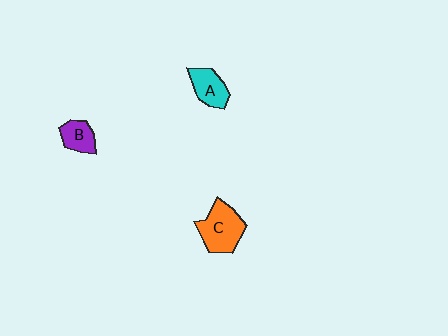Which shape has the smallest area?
Shape B (purple).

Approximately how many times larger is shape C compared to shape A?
Approximately 1.5 times.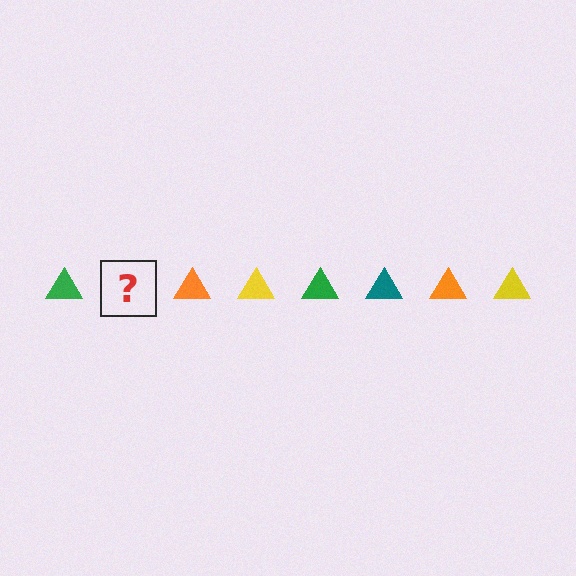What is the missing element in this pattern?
The missing element is a teal triangle.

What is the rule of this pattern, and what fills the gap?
The rule is that the pattern cycles through green, teal, orange, yellow triangles. The gap should be filled with a teal triangle.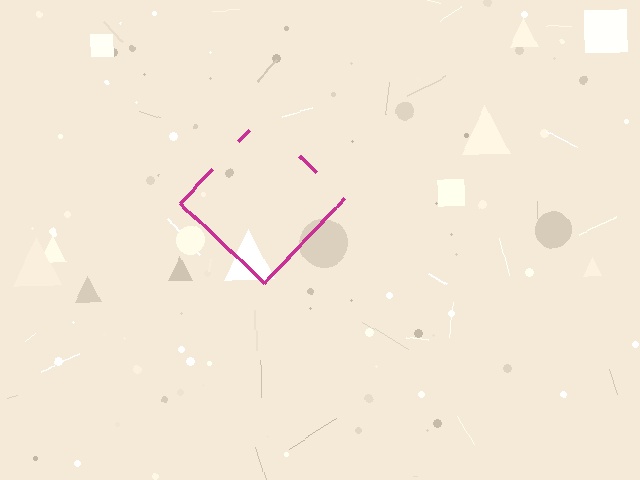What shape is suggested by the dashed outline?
The dashed outline suggests a diamond.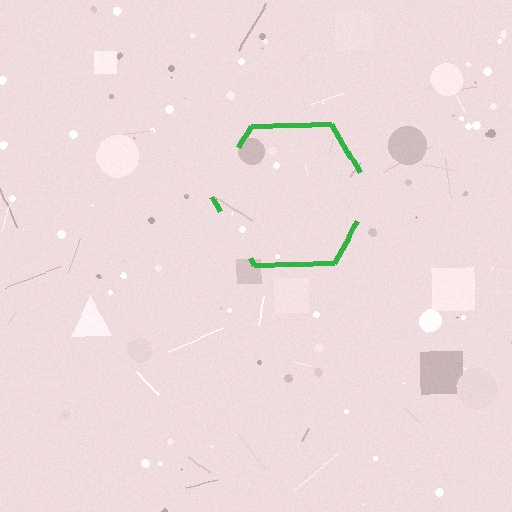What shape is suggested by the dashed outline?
The dashed outline suggests a hexagon.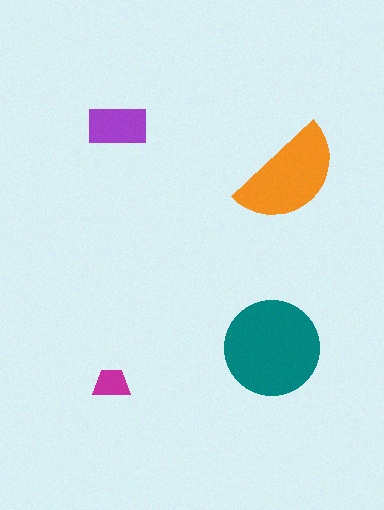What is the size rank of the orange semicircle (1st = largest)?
2nd.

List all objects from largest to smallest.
The teal circle, the orange semicircle, the purple rectangle, the magenta trapezoid.